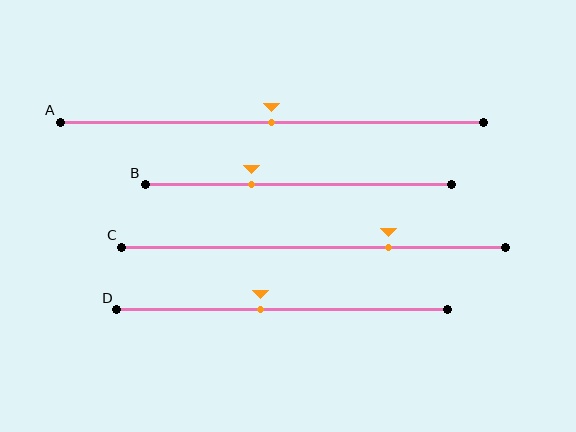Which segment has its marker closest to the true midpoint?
Segment A has its marker closest to the true midpoint.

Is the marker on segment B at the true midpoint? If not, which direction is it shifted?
No, the marker on segment B is shifted to the left by about 15% of the segment length.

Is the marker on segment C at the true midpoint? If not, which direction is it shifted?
No, the marker on segment C is shifted to the right by about 20% of the segment length.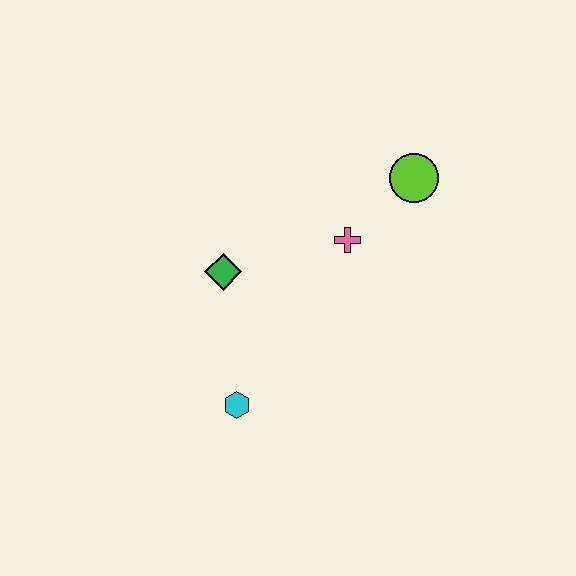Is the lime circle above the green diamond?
Yes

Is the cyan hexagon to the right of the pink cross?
No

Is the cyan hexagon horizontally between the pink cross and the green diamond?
Yes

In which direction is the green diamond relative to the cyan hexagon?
The green diamond is above the cyan hexagon.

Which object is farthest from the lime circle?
The cyan hexagon is farthest from the lime circle.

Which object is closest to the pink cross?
The lime circle is closest to the pink cross.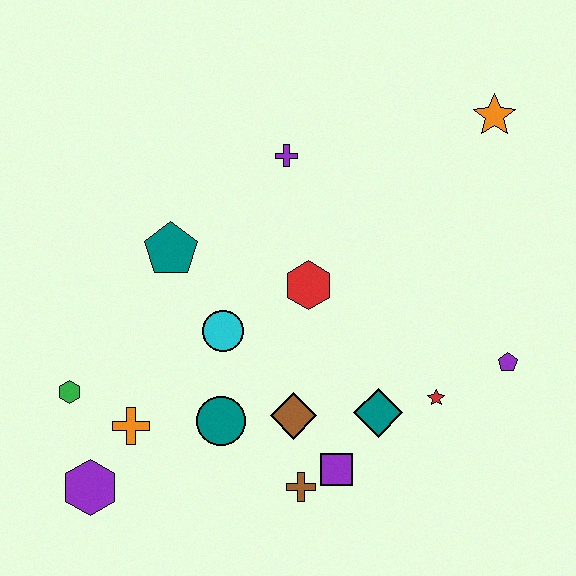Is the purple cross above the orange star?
No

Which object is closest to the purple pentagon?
The red star is closest to the purple pentagon.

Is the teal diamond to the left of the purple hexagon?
No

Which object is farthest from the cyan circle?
The orange star is farthest from the cyan circle.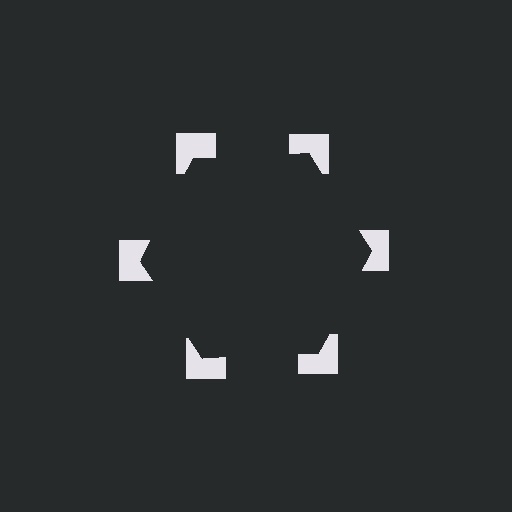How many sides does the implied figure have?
6 sides.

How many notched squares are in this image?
There are 6 — one at each vertex of the illusory hexagon.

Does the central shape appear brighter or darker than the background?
It typically appears slightly darker than the background, even though no actual brightness change is drawn.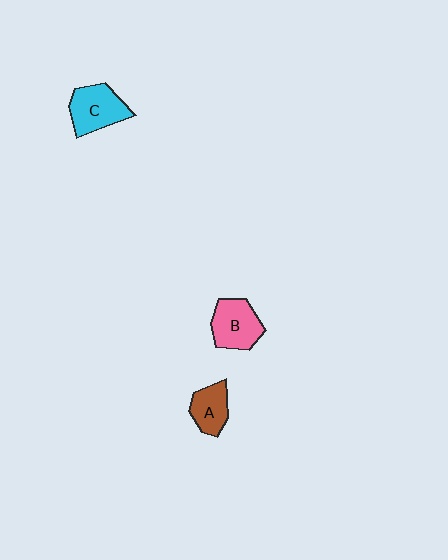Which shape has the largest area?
Shape C (cyan).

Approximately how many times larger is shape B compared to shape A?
Approximately 1.4 times.